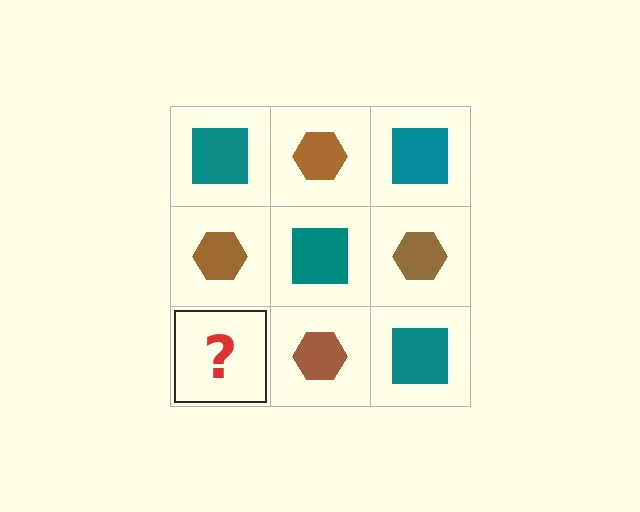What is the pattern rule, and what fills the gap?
The rule is that it alternates teal square and brown hexagon in a checkerboard pattern. The gap should be filled with a teal square.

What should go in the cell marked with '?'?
The missing cell should contain a teal square.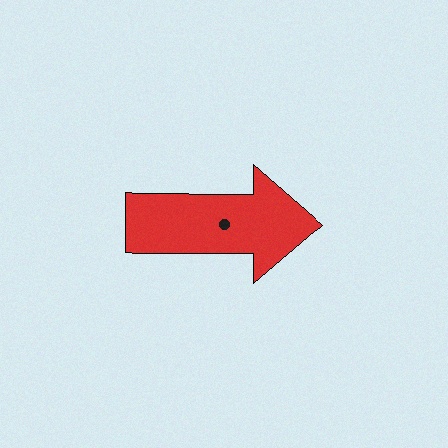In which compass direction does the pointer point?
East.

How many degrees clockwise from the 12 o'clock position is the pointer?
Approximately 90 degrees.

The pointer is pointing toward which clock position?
Roughly 3 o'clock.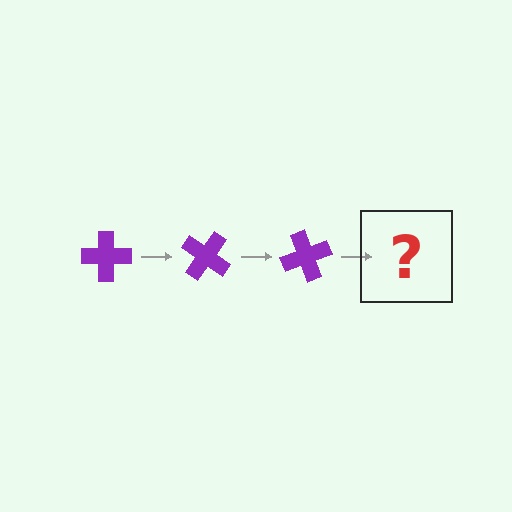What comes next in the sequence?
The next element should be a purple cross rotated 105 degrees.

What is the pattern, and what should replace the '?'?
The pattern is that the cross rotates 35 degrees each step. The '?' should be a purple cross rotated 105 degrees.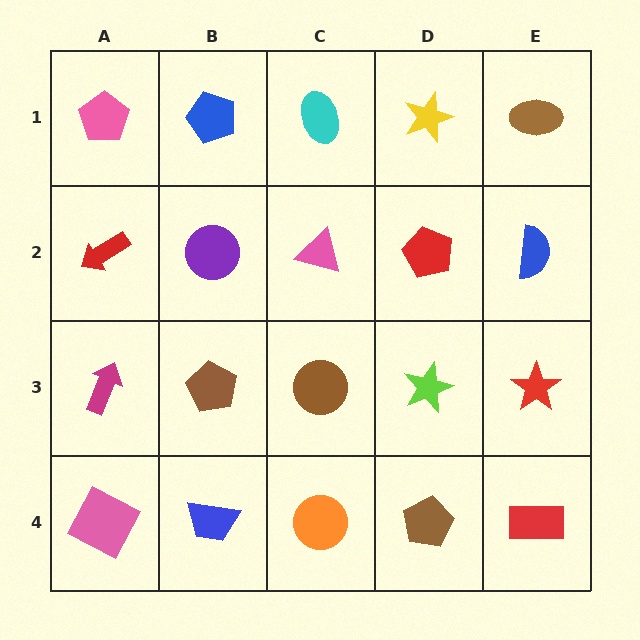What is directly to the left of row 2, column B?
A red arrow.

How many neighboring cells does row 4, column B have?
3.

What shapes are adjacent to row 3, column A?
A red arrow (row 2, column A), a pink square (row 4, column A), a brown pentagon (row 3, column B).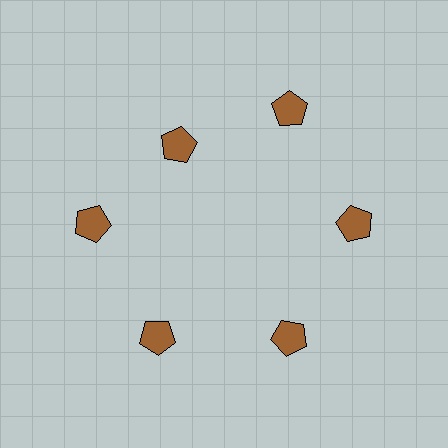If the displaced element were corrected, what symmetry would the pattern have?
It would have 6-fold rotational symmetry — the pattern would map onto itself every 60 degrees.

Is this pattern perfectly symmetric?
No. The 6 brown pentagons are arranged in a ring, but one element near the 11 o'clock position is pulled inward toward the center, breaking the 6-fold rotational symmetry.